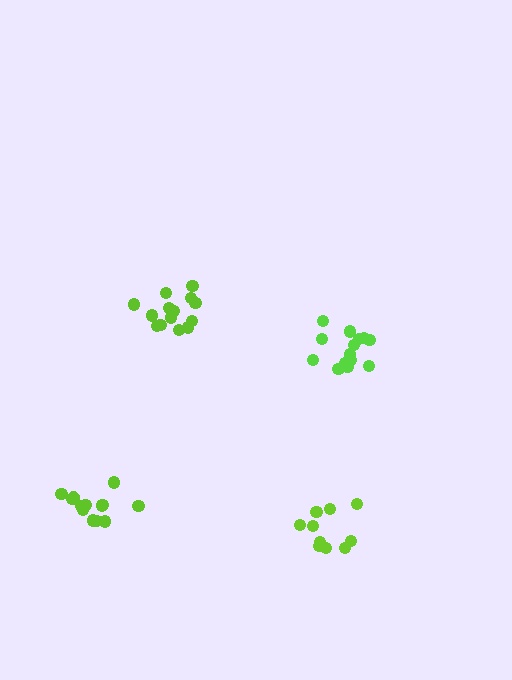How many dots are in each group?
Group 1: 10 dots, Group 2: 14 dots, Group 3: 14 dots, Group 4: 15 dots (53 total).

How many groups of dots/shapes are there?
There are 4 groups.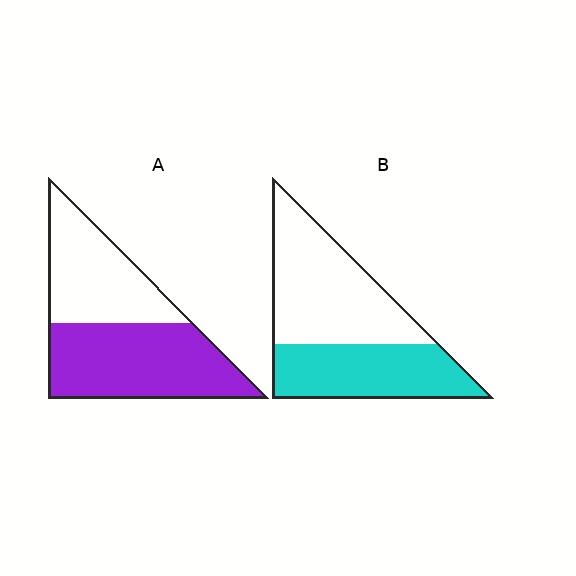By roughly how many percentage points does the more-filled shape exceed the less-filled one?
By roughly 15 percentage points (A over B).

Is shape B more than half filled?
No.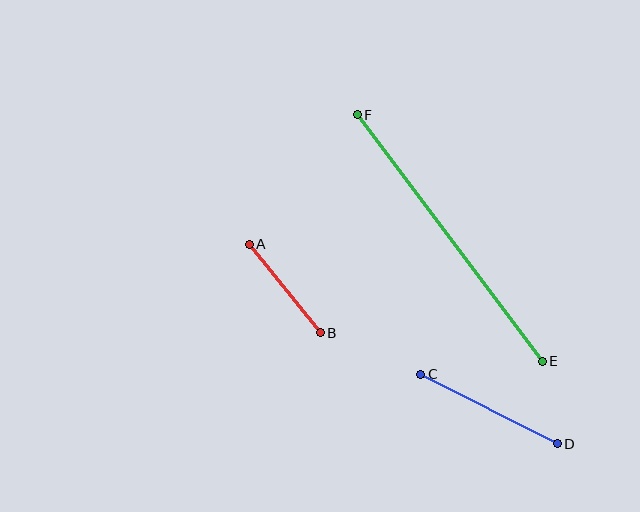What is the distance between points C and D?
The distance is approximately 153 pixels.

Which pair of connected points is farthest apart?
Points E and F are farthest apart.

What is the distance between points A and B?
The distance is approximately 113 pixels.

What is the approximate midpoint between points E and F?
The midpoint is at approximately (450, 238) pixels.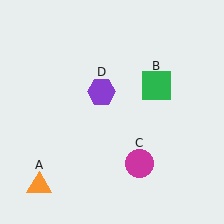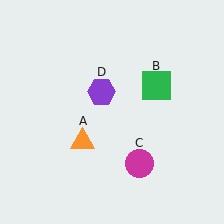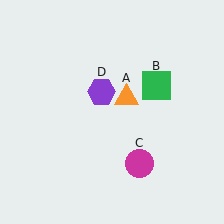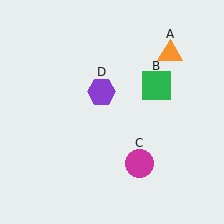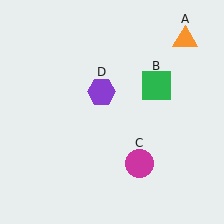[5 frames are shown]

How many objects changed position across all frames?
1 object changed position: orange triangle (object A).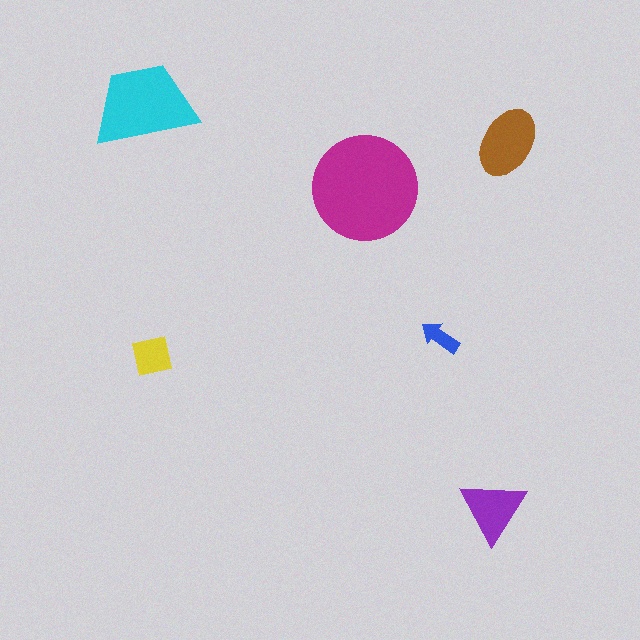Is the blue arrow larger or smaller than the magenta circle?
Smaller.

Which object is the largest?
The magenta circle.